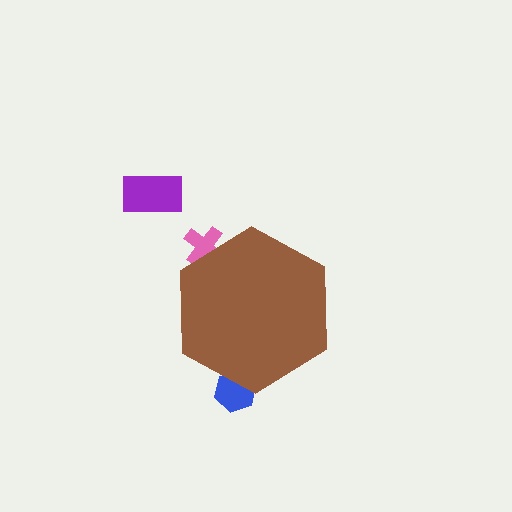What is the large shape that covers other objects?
A brown hexagon.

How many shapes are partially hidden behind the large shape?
2 shapes are partially hidden.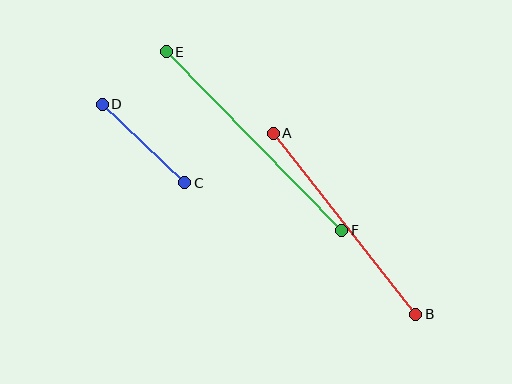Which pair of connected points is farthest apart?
Points E and F are farthest apart.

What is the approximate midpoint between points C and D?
The midpoint is at approximately (144, 144) pixels.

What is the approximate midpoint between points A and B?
The midpoint is at approximately (344, 224) pixels.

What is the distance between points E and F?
The distance is approximately 250 pixels.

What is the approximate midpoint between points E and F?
The midpoint is at approximately (254, 141) pixels.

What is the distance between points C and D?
The distance is approximately 114 pixels.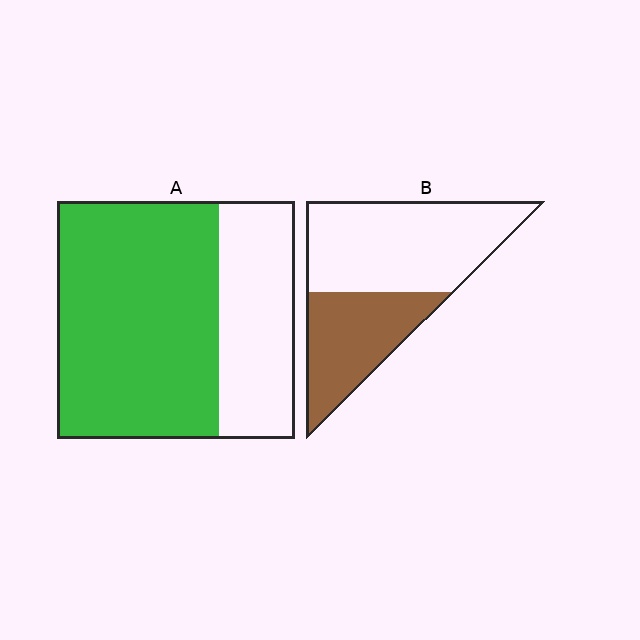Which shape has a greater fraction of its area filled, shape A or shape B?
Shape A.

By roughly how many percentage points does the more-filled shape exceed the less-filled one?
By roughly 30 percentage points (A over B).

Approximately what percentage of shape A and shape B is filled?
A is approximately 70% and B is approximately 40%.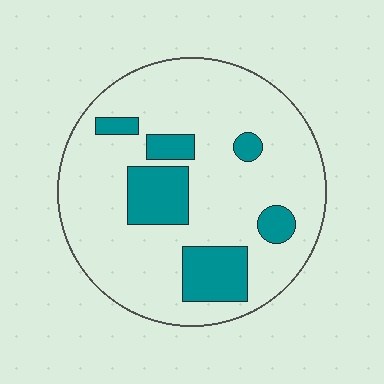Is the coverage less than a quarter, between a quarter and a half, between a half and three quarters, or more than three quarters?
Less than a quarter.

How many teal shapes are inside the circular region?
6.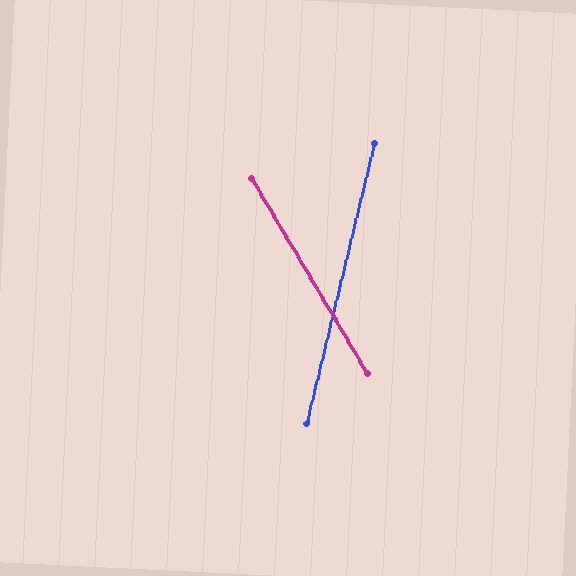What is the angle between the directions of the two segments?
Approximately 44 degrees.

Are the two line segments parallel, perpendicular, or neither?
Neither parallel nor perpendicular — they differ by about 44°.